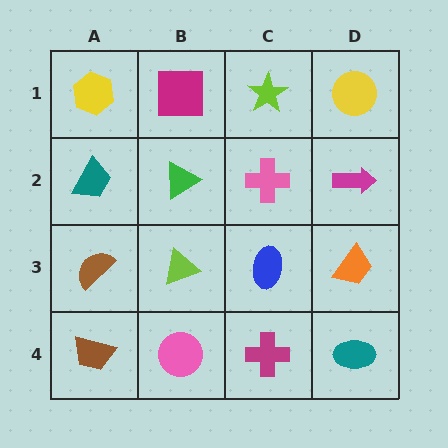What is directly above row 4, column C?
A blue ellipse.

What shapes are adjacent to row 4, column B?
A lime triangle (row 3, column B), a brown trapezoid (row 4, column A), a magenta cross (row 4, column C).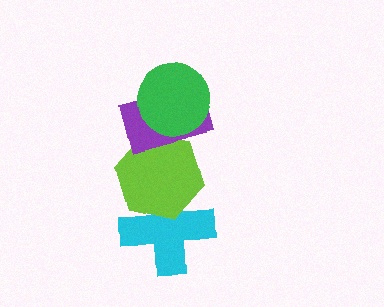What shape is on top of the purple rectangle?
The green circle is on top of the purple rectangle.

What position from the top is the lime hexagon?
The lime hexagon is 3rd from the top.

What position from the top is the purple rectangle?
The purple rectangle is 2nd from the top.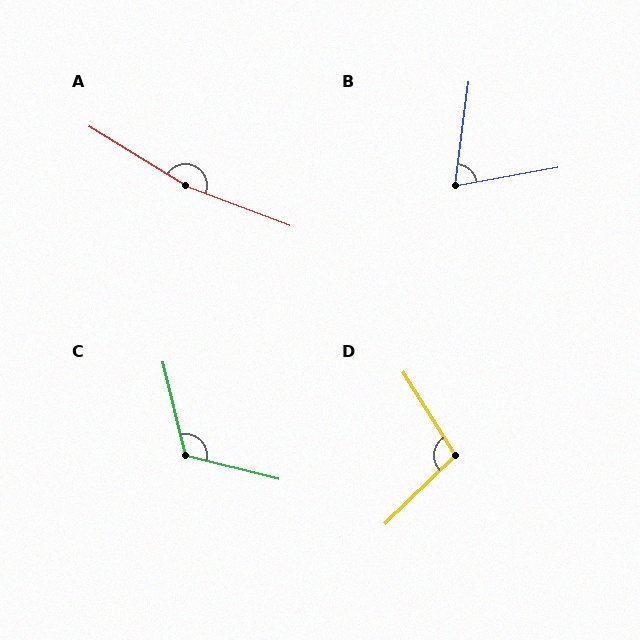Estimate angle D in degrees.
Approximately 102 degrees.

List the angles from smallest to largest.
B (73°), D (102°), C (118°), A (169°).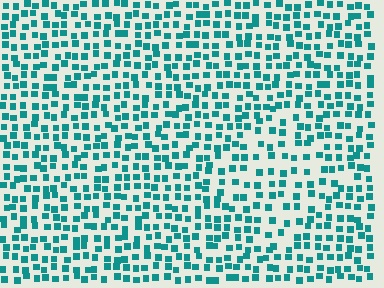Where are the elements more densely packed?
The elements are more densely packed outside the diamond boundary.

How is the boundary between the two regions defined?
The boundary is defined by a change in element density (approximately 1.6x ratio). All elements are the same color, size, and shape.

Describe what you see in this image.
The image contains small teal elements arranged at two different densities. A diamond-shaped region is visible where the elements are less densely packed than the surrounding area.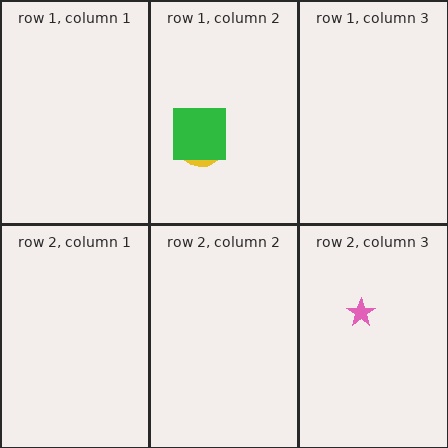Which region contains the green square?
The row 1, column 2 region.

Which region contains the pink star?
The row 2, column 3 region.